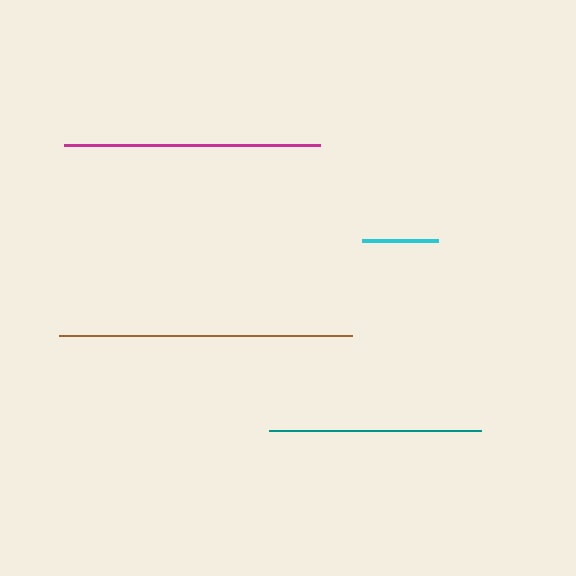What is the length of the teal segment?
The teal segment is approximately 211 pixels long.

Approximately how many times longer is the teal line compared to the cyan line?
The teal line is approximately 2.8 times the length of the cyan line.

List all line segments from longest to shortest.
From longest to shortest: brown, magenta, teal, cyan.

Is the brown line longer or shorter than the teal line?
The brown line is longer than the teal line.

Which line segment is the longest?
The brown line is the longest at approximately 293 pixels.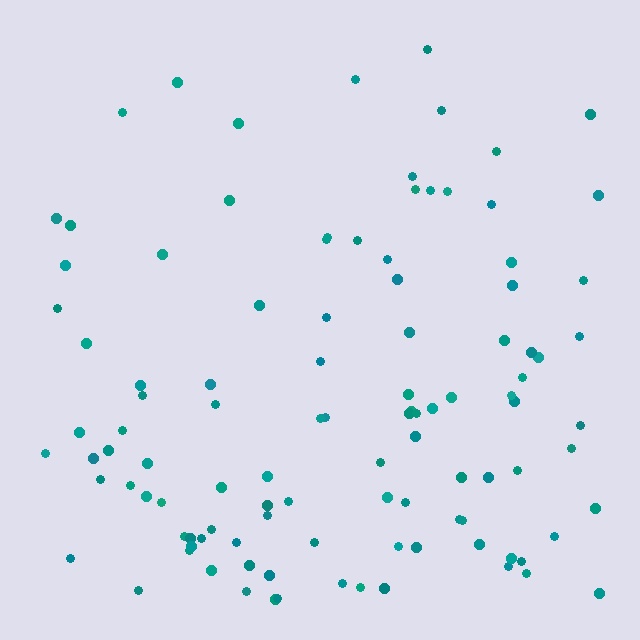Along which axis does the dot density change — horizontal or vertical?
Vertical.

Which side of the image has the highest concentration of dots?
The bottom.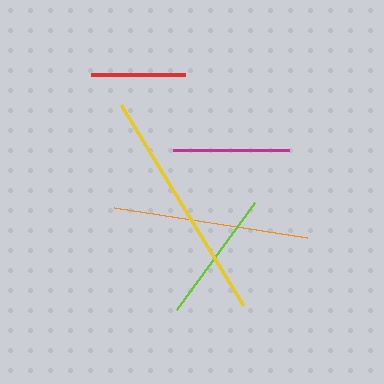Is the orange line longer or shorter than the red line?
The orange line is longer than the red line.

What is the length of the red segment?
The red segment is approximately 94 pixels long.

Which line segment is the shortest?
The red line is the shortest at approximately 94 pixels.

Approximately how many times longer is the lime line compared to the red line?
The lime line is approximately 1.4 times the length of the red line.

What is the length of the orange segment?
The orange segment is approximately 195 pixels long.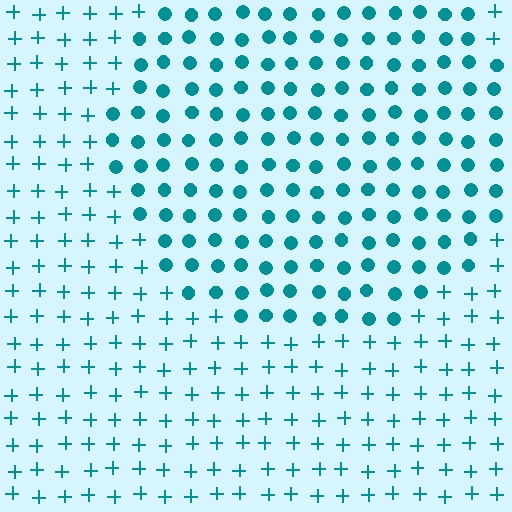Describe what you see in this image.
The image is filled with small teal elements arranged in a uniform grid. A circle-shaped region contains circles, while the surrounding area contains plus signs. The boundary is defined purely by the change in element shape.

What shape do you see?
I see a circle.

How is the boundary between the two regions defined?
The boundary is defined by a change in element shape: circles inside vs. plus signs outside. All elements share the same color and spacing.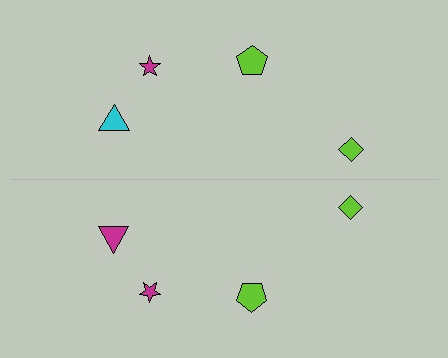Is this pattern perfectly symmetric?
No, the pattern is not perfectly symmetric. The magenta triangle on the bottom side breaks the symmetry — its mirror counterpart is cyan.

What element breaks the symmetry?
The magenta triangle on the bottom side breaks the symmetry — its mirror counterpart is cyan.